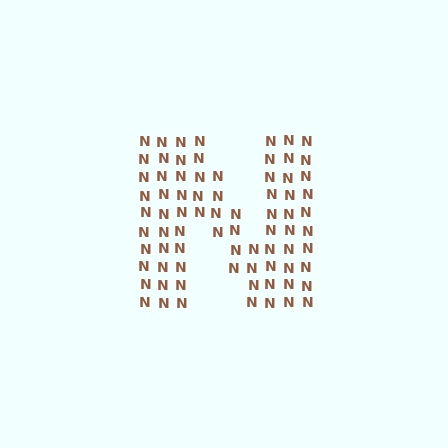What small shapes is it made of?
It is made of small letter N's.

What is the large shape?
The large shape is the letter N.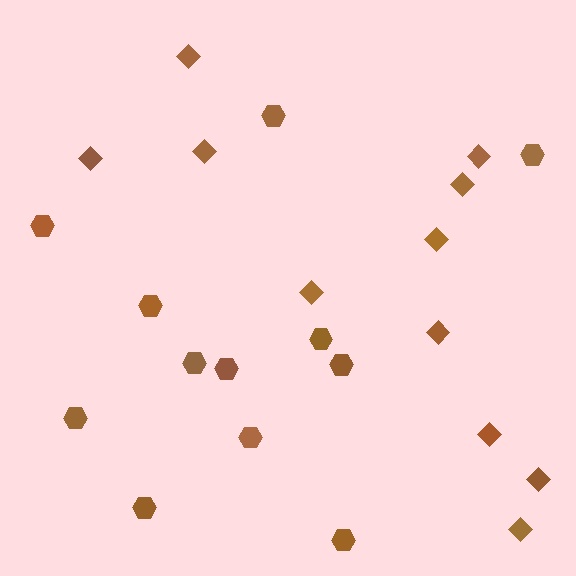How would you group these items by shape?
There are 2 groups: one group of hexagons (12) and one group of diamonds (11).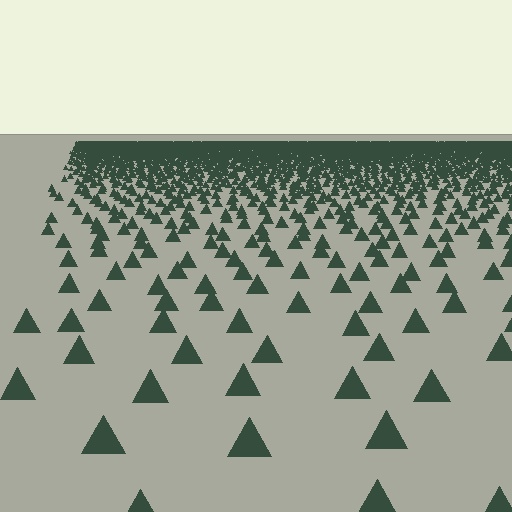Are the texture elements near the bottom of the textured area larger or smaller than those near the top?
Larger. Near the bottom, elements are closer to the viewer and appear at a bigger on-screen size.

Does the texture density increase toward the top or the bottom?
Density increases toward the top.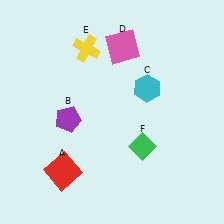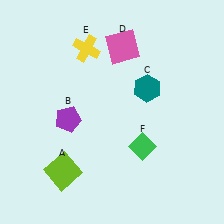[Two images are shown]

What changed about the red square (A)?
In Image 1, A is red. In Image 2, it changed to lime.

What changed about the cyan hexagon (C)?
In Image 1, C is cyan. In Image 2, it changed to teal.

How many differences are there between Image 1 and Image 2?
There are 2 differences between the two images.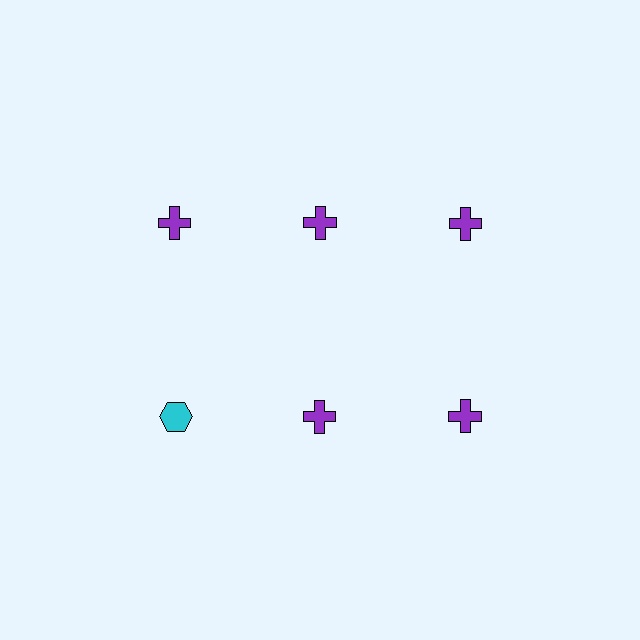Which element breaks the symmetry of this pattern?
The cyan hexagon in the second row, leftmost column breaks the symmetry. All other shapes are purple crosses.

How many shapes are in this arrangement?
There are 6 shapes arranged in a grid pattern.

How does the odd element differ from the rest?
It differs in both color (cyan instead of purple) and shape (hexagon instead of cross).